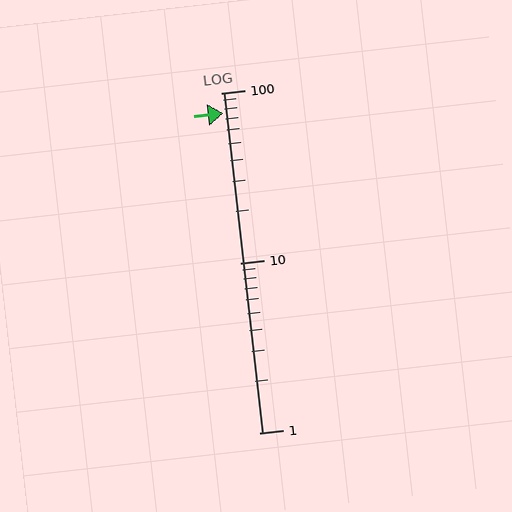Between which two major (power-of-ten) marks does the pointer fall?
The pointer is between 10 and 100.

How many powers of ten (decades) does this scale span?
The scale spans 2 decades, from 1 to 100.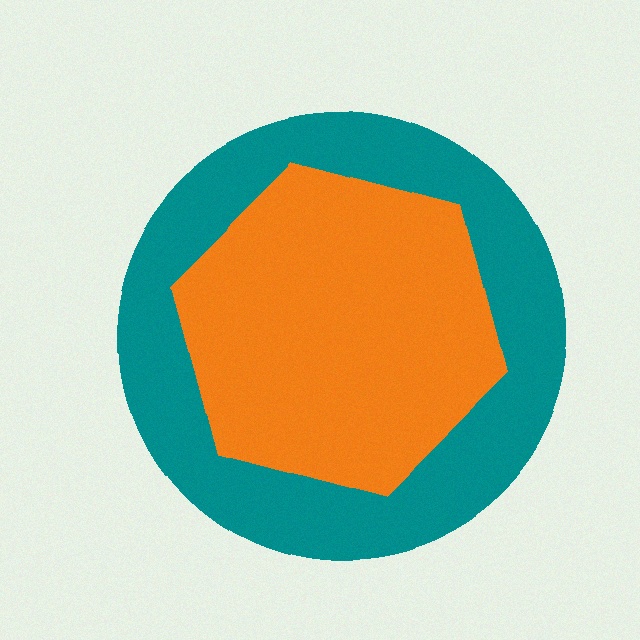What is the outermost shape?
The teal circle.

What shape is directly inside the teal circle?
The orange hexagon.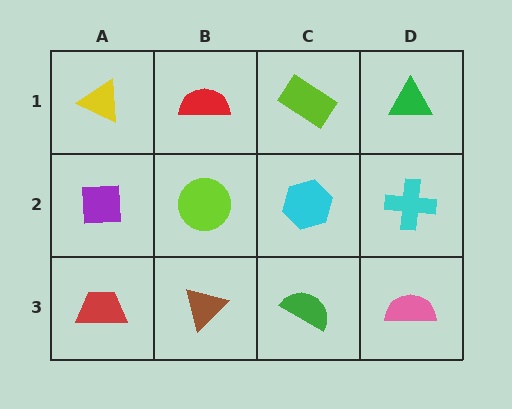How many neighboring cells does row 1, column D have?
2.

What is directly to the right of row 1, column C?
A green triangle.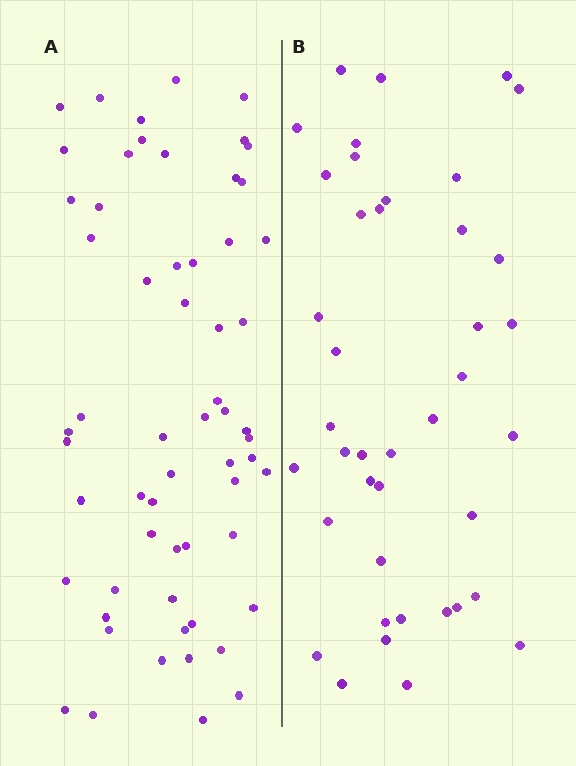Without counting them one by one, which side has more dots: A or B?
Region A (the left region) has more dots.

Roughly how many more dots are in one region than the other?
Region A has approximately 20 more dots than region B.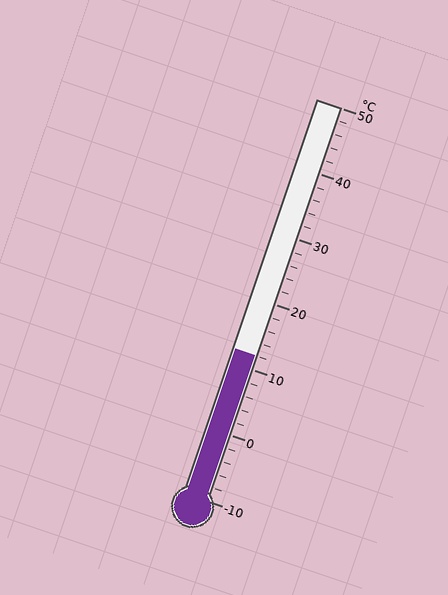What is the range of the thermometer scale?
The thermometer scale ranges from -10°C to 50°C.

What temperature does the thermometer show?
The thermometer shows approximately 12°C.